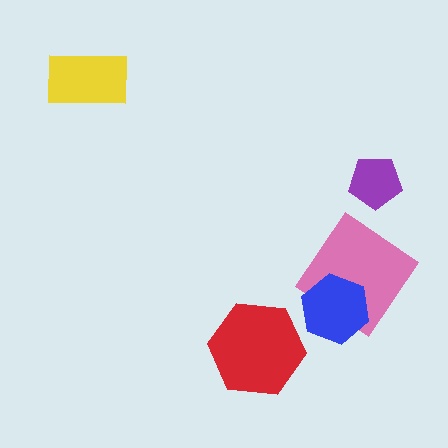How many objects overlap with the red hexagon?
0 objects overlap with the red hexagon.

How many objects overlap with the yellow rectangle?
0 objects overlap with the yellow rectangle.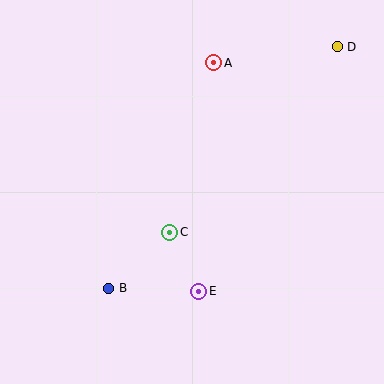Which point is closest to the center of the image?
Point C at (170, 232) is closest to the center.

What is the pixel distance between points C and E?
The distance between C and E is 66 pixels.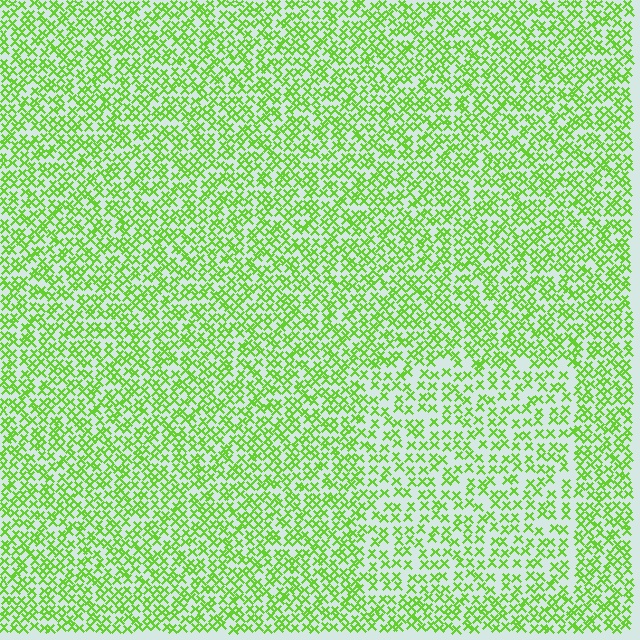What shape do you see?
I see a rectangle.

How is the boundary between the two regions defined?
The boundary is defined by a change in element density (approximately 1.6x ratio). All elements are the same color, size, and shape.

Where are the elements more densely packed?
The elements are more densely packed outside the rectangle boundary.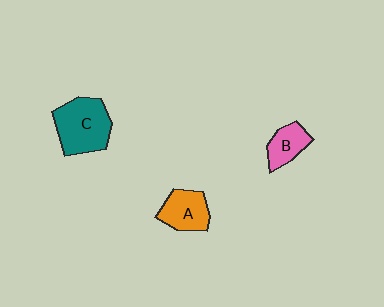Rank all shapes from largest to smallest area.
From largest to smallest: C (teal), A (orange), B (pink).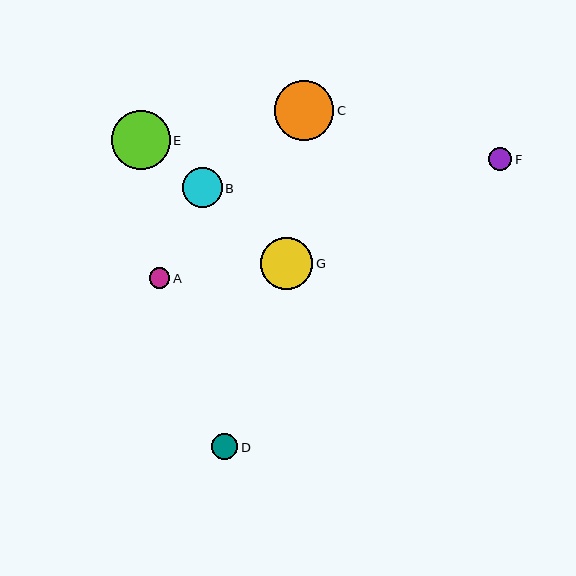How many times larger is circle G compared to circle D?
Circle G is approximately 2.0 times the size of circle D.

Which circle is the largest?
Circle C is the largest with a size of approximately 60 pixels.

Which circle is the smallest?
Circle A is the smallest with a size of approximately 20 pixels.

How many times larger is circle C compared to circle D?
Circle C is approximately 2.3 times the size of circle D.